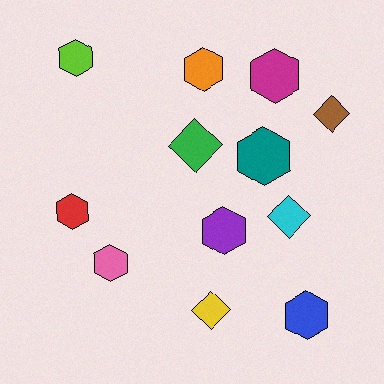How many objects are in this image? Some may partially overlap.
There are 12 objects.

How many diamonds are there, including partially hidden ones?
There are 4 diamonds.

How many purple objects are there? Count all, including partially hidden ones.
There is 1 purple object.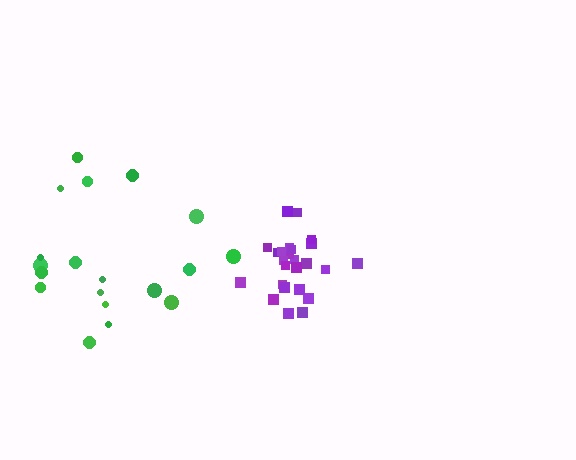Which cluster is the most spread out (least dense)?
Green.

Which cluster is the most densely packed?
Purple.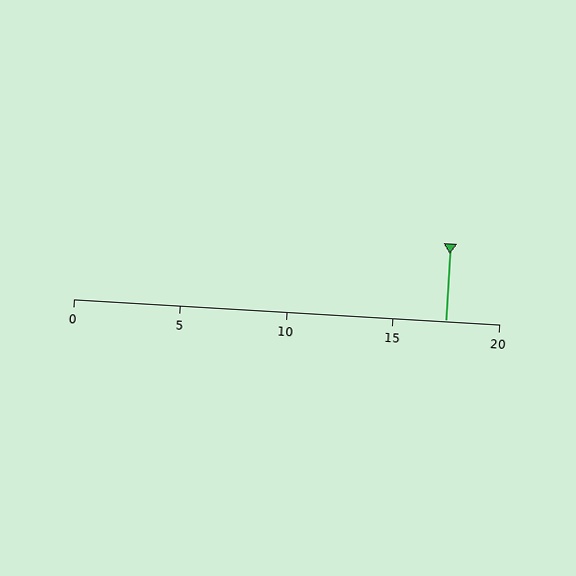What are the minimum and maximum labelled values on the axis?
The axis runs from 0 to 20.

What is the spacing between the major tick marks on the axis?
The major ticks are spaced 5 apart.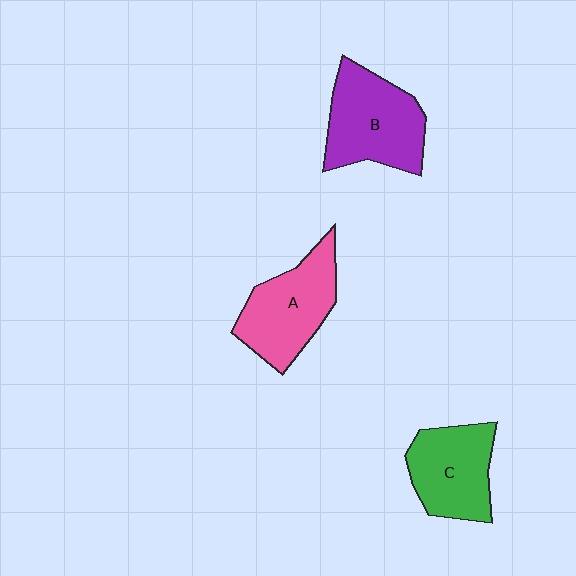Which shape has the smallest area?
Shape C (green).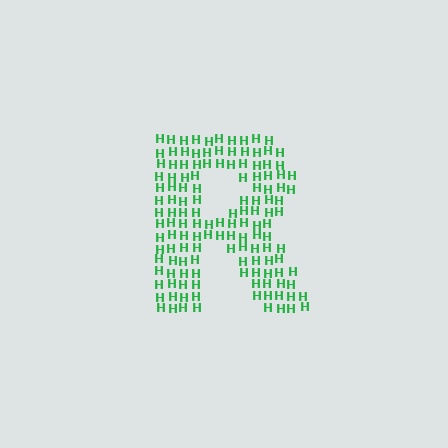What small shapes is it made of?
It is made of small letter H's.